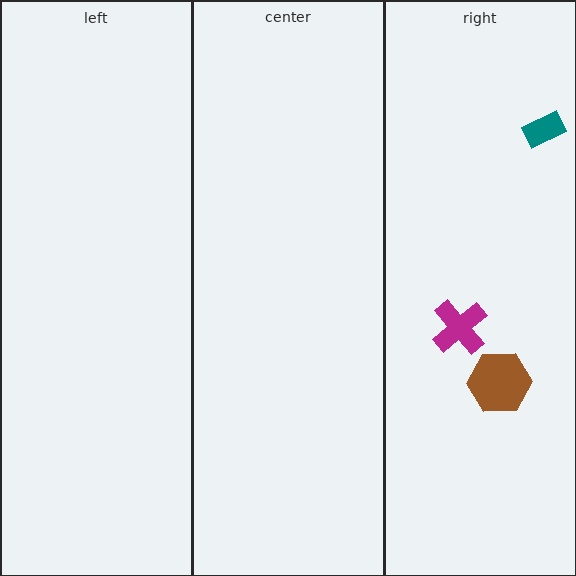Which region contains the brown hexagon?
The right region.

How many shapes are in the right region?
3.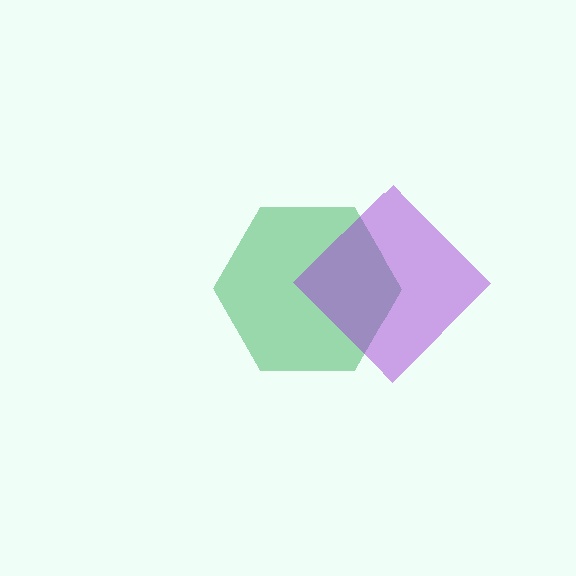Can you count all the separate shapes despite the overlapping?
Yes, there are 2 separate shapes.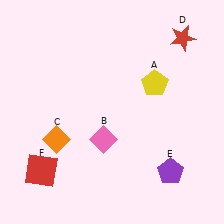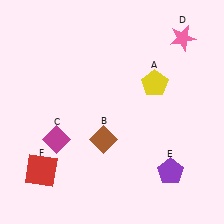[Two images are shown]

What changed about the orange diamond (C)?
In Image 1, C is orange. In Image 2, it changed to magenta.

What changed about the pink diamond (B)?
In Image 1, B is pink. In Image 2, it changed to brown.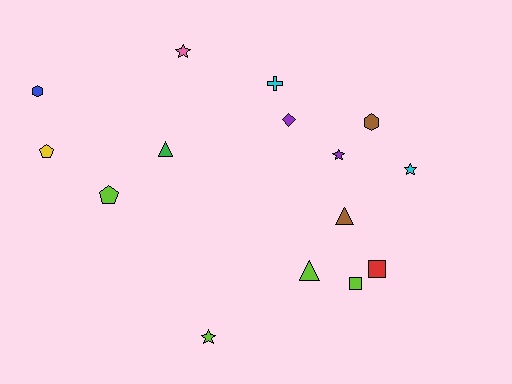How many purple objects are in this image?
There are 2 purple objects.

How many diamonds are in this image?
There is 1 diamond.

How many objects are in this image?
There are 15 objects.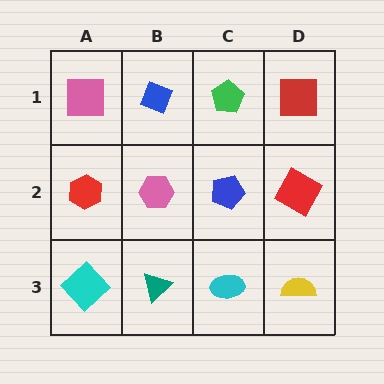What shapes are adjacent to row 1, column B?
A pink hexagon (row 2, column B), a pink square (row 1, column A), a green pentagon (row 1, column C).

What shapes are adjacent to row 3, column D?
A red square (row 2, column D), a cyan ellipse (row 3, column C).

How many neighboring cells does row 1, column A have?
2.